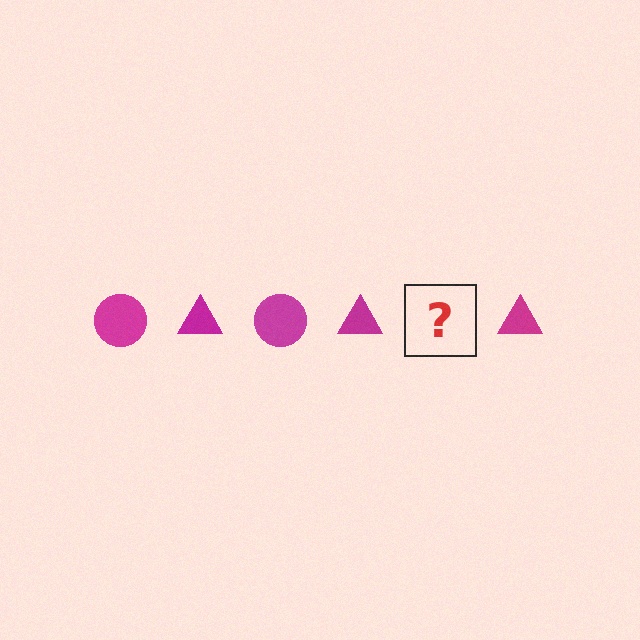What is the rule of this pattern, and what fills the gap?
The rule is that the pattern cycles through circle, triangle shapes in magenta. The gap should be filled with a magenta circle.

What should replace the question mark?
The question mark should be replaced with a magenta circle.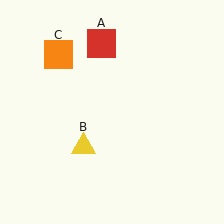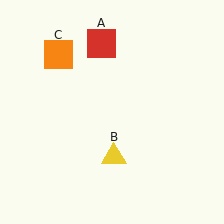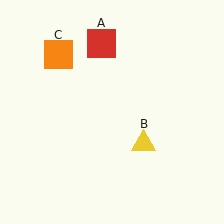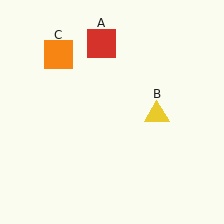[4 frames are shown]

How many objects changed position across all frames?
1 object changed position: yellow triangle (object B).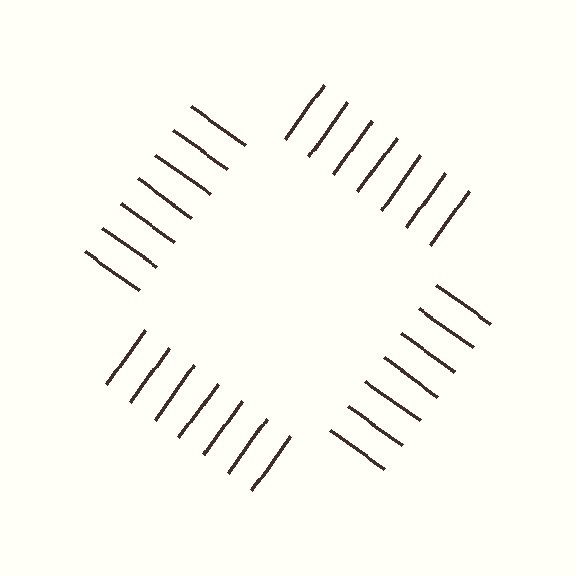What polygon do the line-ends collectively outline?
An illusory square — the line segments terminate on its edges but no continuous stroke is drawn.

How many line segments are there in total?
28 — 7 along each of the 4 edges.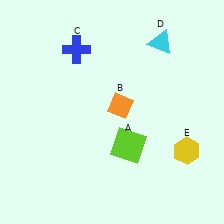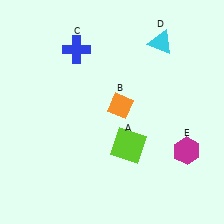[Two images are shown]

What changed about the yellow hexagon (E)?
In Image 1, E is yellow. In Image 2, it changed to magenta.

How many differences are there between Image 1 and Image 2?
There is 1 difference between the two images.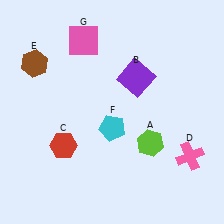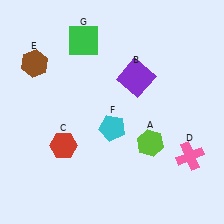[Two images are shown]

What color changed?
The square (G) changed from pink in Image 1 to green in Image 2.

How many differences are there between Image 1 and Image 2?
There is 1 difference between the two images.